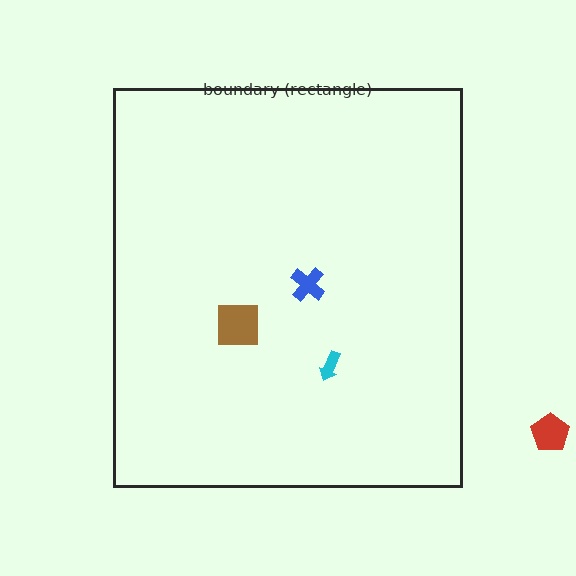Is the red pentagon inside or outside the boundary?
Outside.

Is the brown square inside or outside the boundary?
Inside.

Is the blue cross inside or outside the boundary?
Inside.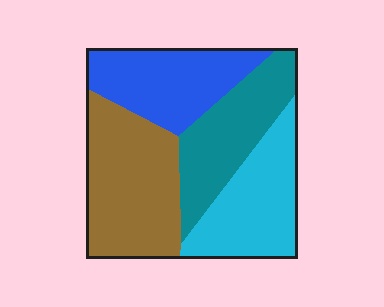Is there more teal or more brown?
Brown.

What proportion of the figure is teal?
Teal covers around 20% of the figure.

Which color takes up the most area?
Brown, at roughly 30%.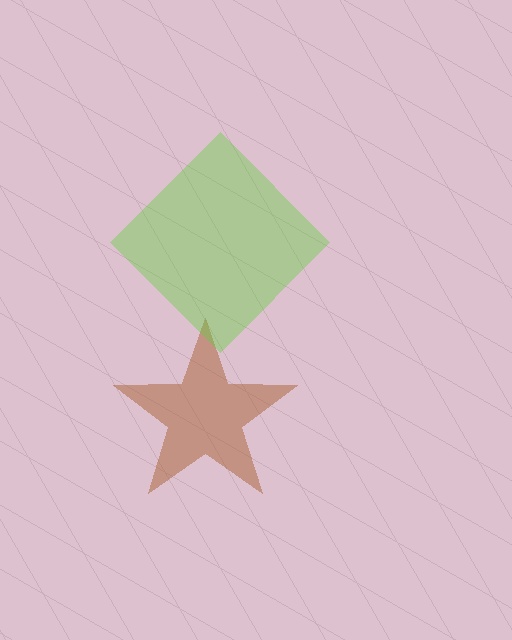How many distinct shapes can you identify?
There are 2 distinct shapes: a brown star, a lime diamond.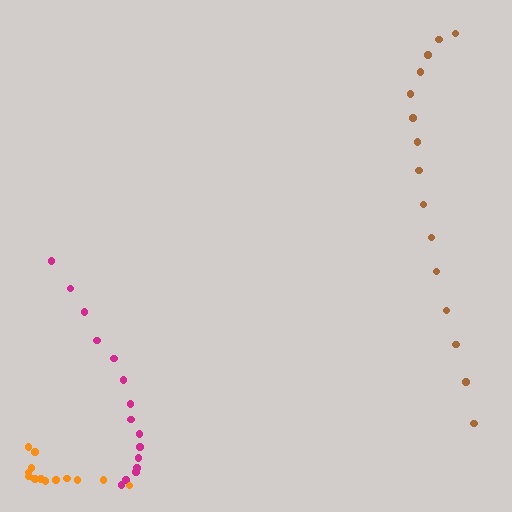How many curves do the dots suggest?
There are 3 distinct paths.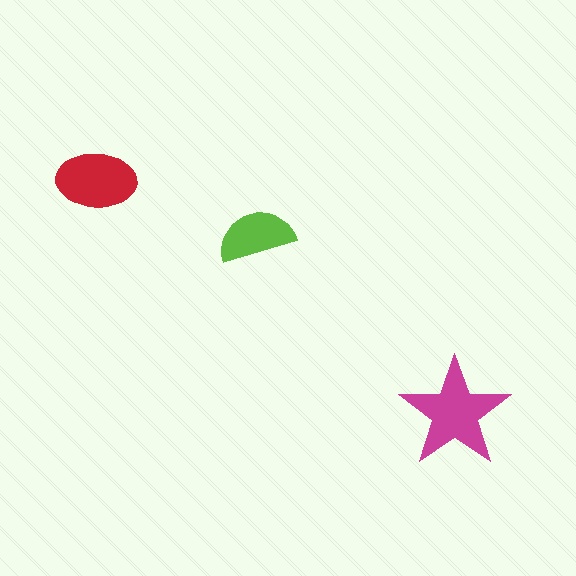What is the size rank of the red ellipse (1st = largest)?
2nd.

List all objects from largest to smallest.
The magenta star, the red ellipse, the lime semicircle.